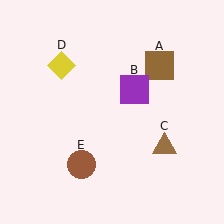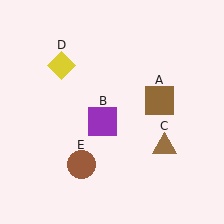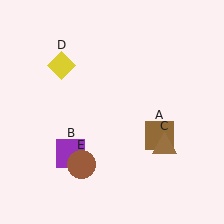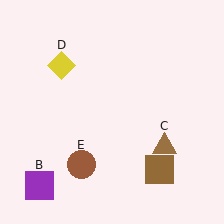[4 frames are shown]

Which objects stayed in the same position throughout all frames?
Brown triangle (object C) and yellow diamond (object D) and brown circle (object E) remained stationary.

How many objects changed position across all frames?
2 objects changed position: brown square (object A), purple square (object B).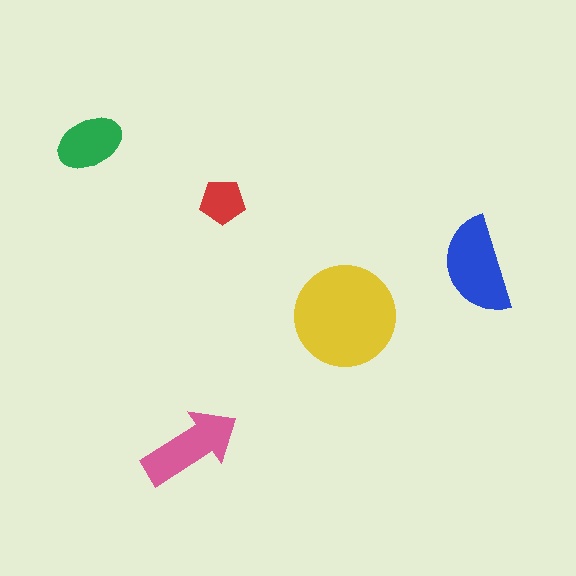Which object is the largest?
The yellow circle.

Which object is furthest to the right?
The blue semicircle is rightmost.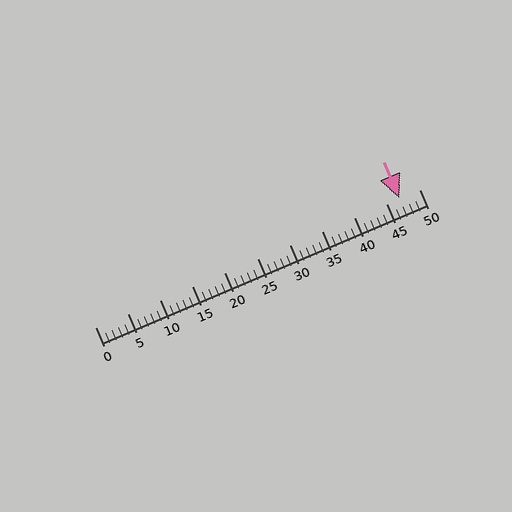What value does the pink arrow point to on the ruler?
The pink arrow points to approximately 47.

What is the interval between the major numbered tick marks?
The major tick marks are spaced 5 units apart.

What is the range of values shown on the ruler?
The ruler shows values from 0 to 50.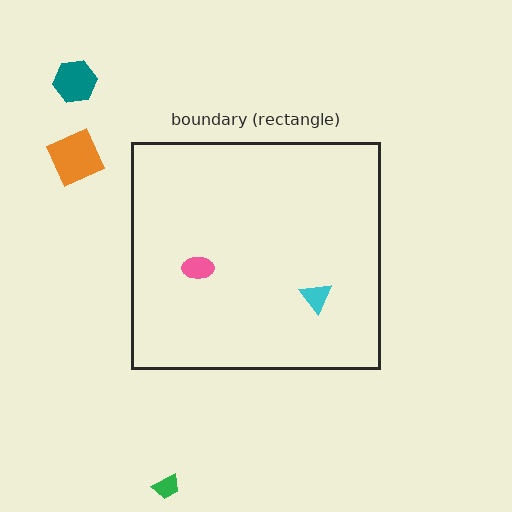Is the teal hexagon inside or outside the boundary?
Outside.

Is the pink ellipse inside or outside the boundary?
Inside.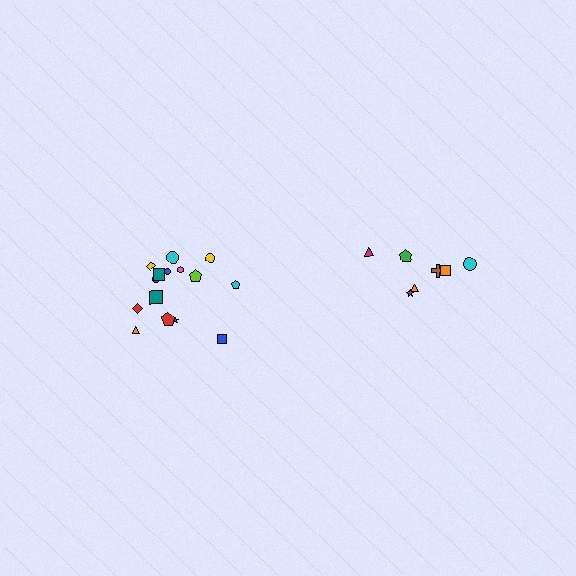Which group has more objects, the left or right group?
The left group.